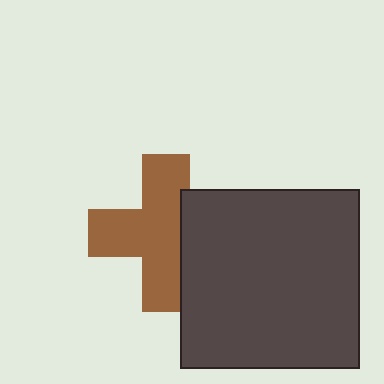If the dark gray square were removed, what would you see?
You would see the complete brown cross.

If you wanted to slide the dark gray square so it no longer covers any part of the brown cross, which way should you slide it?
Slide it right — that is the most direct way to separate the two shapes.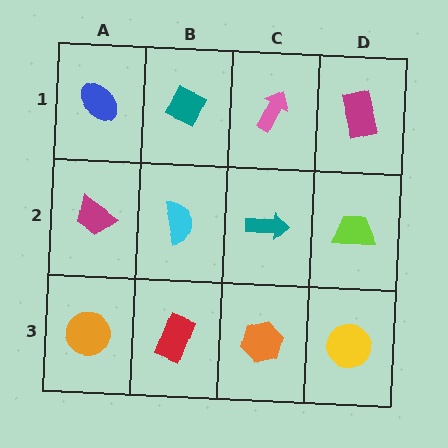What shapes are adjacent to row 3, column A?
A magenta trapezoid (row 2, column A), a red rectangle (row 3, column B).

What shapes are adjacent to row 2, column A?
A blue ellipse (row 1, column A), an orange circle (row 3, column A), a cyan semicircle (row 2, column B).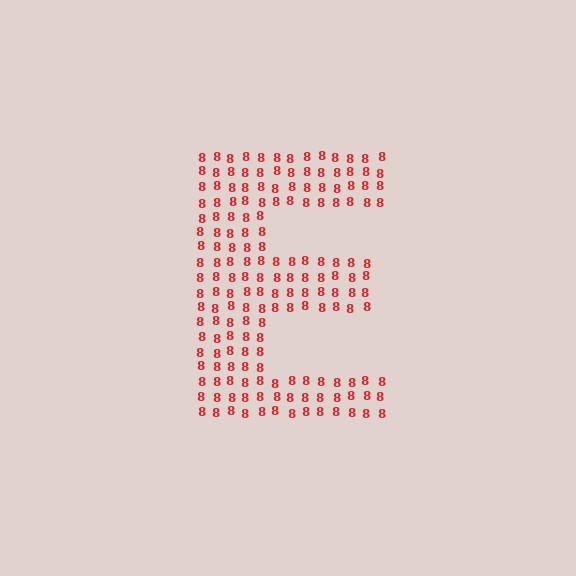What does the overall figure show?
The overall figure shows the letter E.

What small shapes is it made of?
It is made of small digit 8's.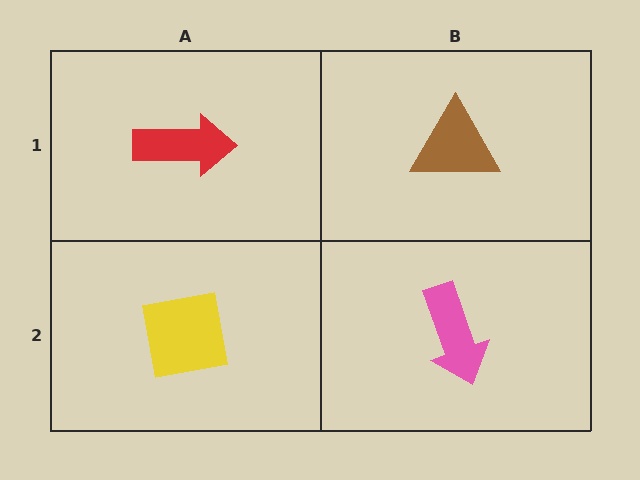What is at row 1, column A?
A red arrow.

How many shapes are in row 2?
2 shapes.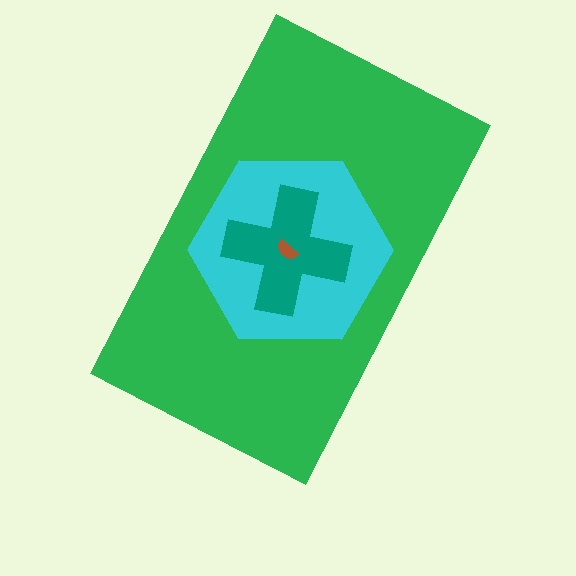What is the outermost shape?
The green rectangle.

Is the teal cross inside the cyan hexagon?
Yes.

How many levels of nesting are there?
4.